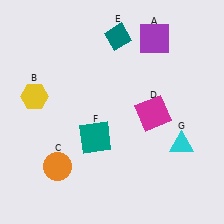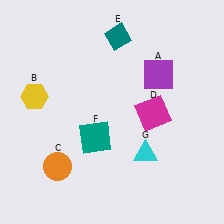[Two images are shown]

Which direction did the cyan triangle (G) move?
The cyan triangle (G) moved left.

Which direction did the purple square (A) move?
The purple square (A) moved down.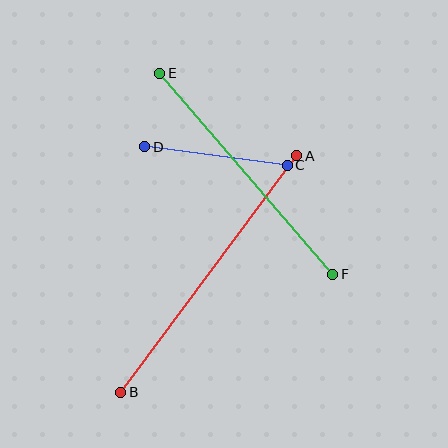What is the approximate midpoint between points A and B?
The midpoint is at approximately (209, 274) pixels.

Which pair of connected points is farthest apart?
Points A and B are farthest apart.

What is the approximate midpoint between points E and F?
The midpoint is at approximately (246, 174) pixels.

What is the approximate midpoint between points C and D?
The midpoint is at approximately (216, 156) pixels.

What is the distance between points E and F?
The distance is approximately 265 pixels.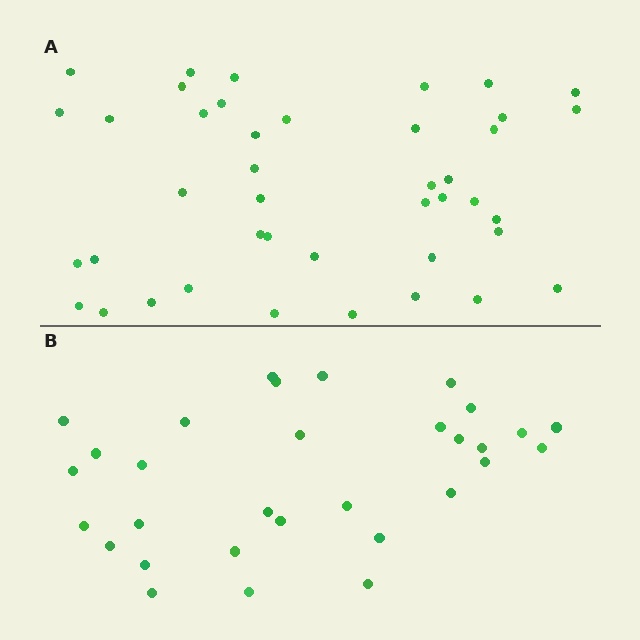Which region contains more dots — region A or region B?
Region A (the top region) has more dots.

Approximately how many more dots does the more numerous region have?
Region A has roughly 12 or so more dots than region B.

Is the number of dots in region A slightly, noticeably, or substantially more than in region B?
Region A has noticeably more, but not dramatically so. The ratio is roughly 1.4 to 1.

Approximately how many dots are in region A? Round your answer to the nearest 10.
About 40 dots. (The exact count is 42, which rounds to 40.)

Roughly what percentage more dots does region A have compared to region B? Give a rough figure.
About 35% more.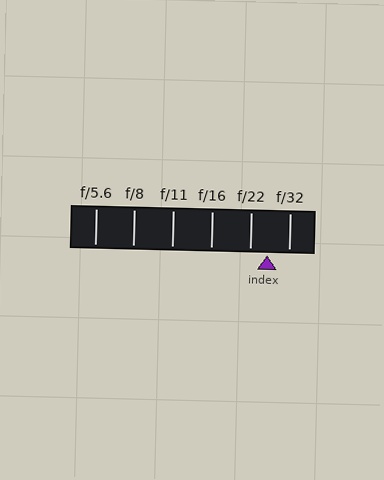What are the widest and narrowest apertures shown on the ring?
The widest aperture shown is f/5.6 and the narrowest is f/32.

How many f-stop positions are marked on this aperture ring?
There are 6 f-stop positions marked.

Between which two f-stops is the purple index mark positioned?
The index mark is between f/22 and f/32.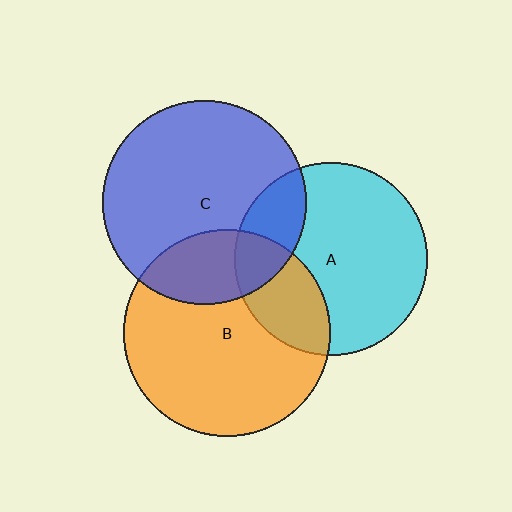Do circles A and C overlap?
Yes.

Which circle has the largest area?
Circle B (orange).